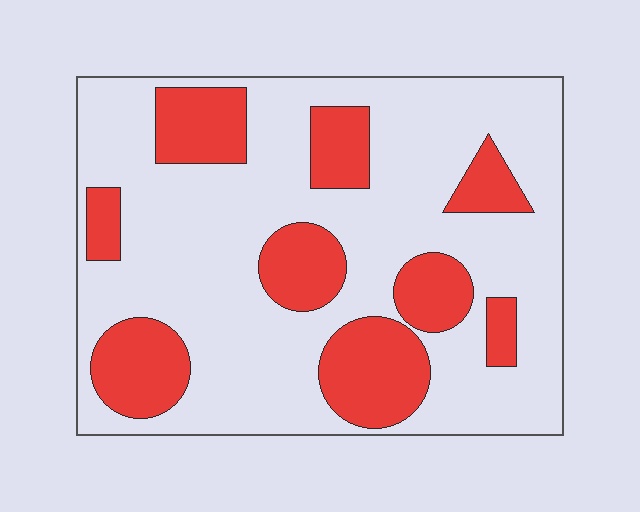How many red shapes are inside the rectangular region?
9.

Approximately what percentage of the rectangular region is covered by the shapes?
Approximately 30%.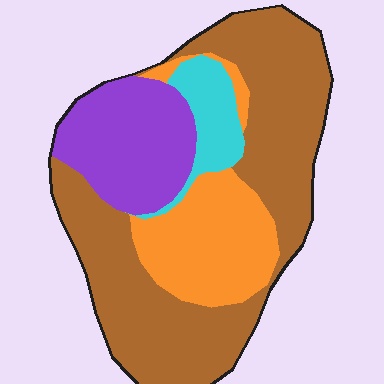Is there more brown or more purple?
Brown.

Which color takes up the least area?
Cyan, at roughly 10%.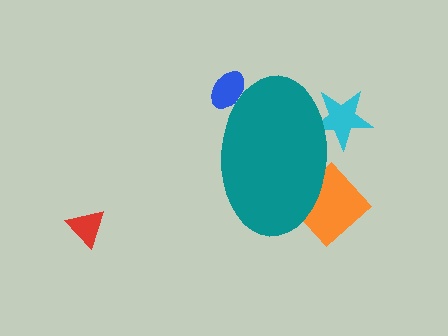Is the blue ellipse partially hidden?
Yes, the blue ellipse is partially hidden behind the teal ellipse.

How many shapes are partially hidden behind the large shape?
3 shapes are partially hidden.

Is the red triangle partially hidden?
No, the red triangle is fully visible.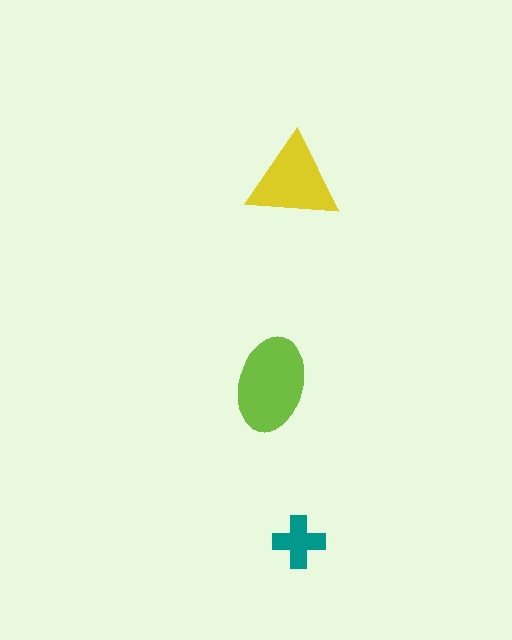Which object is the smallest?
The teal cross.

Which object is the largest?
The lime ellipse.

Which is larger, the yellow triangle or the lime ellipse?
The lime ellipse.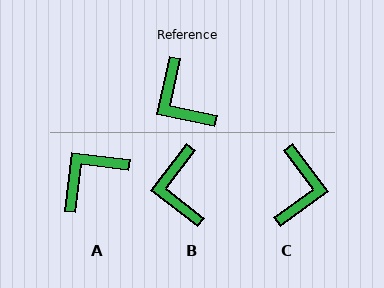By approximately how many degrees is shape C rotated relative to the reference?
Approximately 138 degrees counter-clockwise.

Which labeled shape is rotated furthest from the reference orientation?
C, about 138 degrees away.